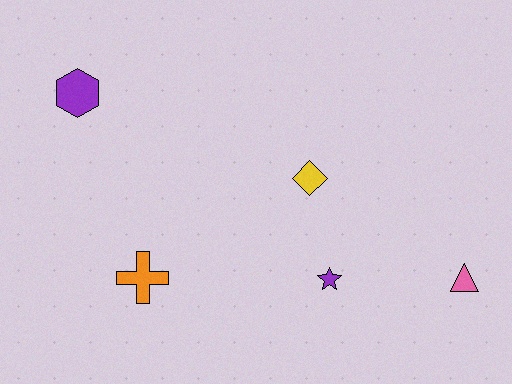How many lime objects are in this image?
There are no lime objects.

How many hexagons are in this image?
There is 1 hexagon.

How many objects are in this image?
There are 5 objects.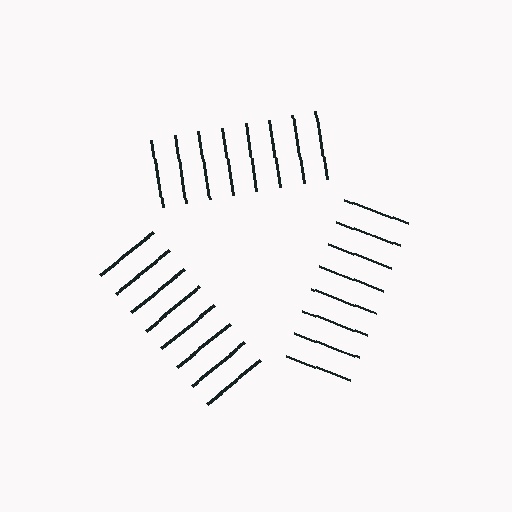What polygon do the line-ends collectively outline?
An illusory triangle — the line segments terminate on its edges but no continuous stroke is drawn.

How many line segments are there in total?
24 — 8 along each of the 3 edges.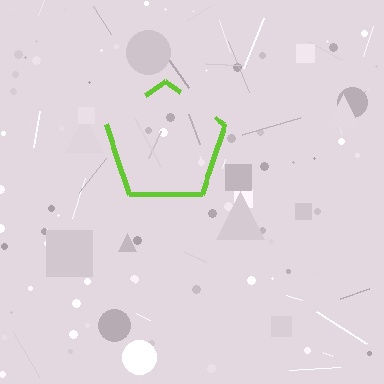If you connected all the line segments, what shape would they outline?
They would outline a pentagon.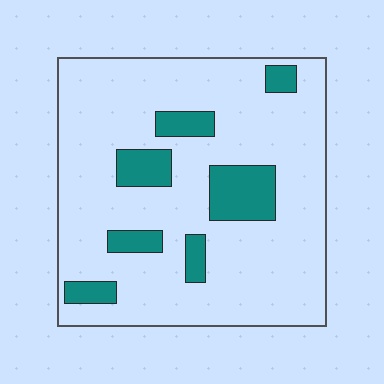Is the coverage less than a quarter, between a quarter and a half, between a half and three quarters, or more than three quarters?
Less than a quarter.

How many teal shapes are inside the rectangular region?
7.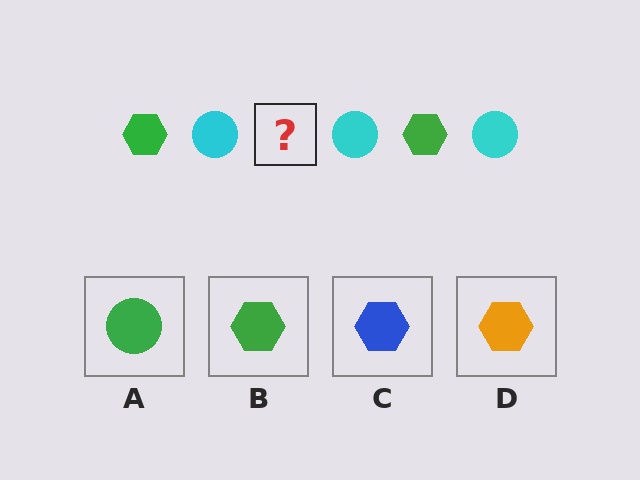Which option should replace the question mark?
Option B.